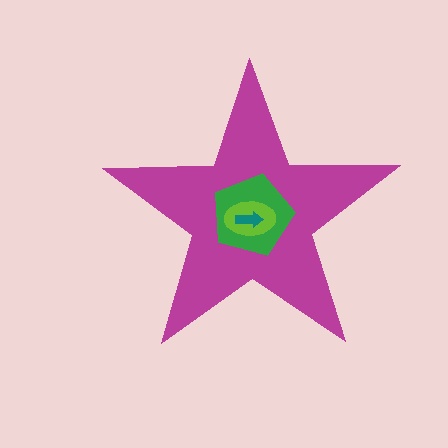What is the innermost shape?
The teal arrow.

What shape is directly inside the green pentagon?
The lime ellipse.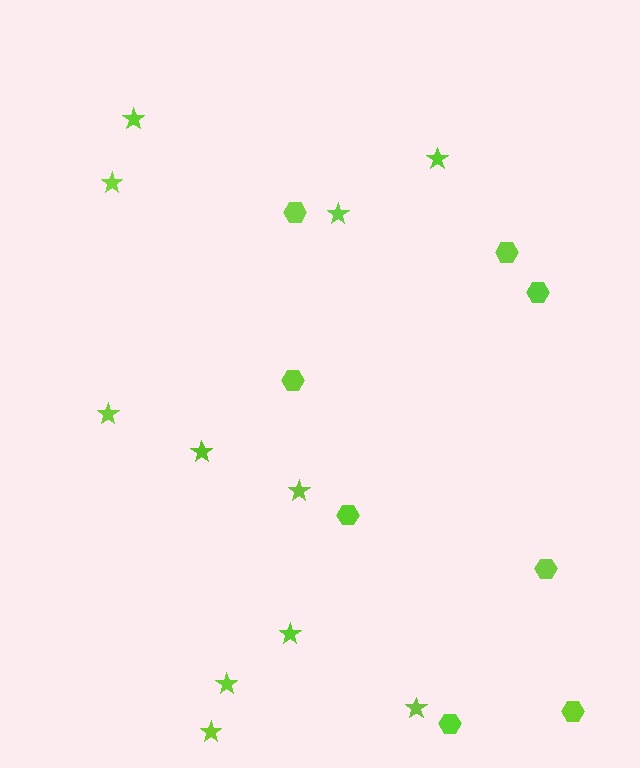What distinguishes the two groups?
There are 2 groups: one group of stars (11) and one group of hexagons (8).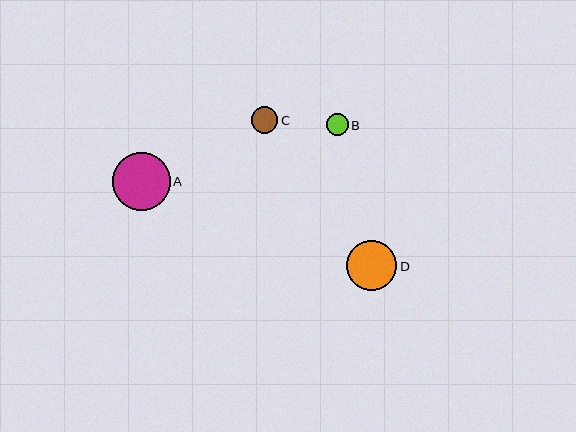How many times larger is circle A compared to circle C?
Circle A is approximately 2.2 times the size of circle C.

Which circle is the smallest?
Circle B is the smallest with a size of approximately 22 pixels.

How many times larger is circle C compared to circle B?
Circle C is approximately 1.2 times the size of circle B.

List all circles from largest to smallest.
From largest to smallest: A, D, C, B.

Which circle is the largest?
Circle A is the largest with a size of approximately 58 pixels.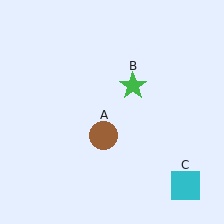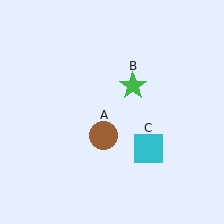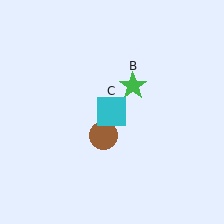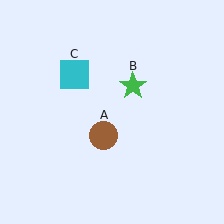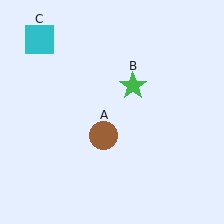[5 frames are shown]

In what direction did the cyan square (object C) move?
The cyan square (object C) moved up and to the left.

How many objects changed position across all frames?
1 object changed position: cyan square (object C).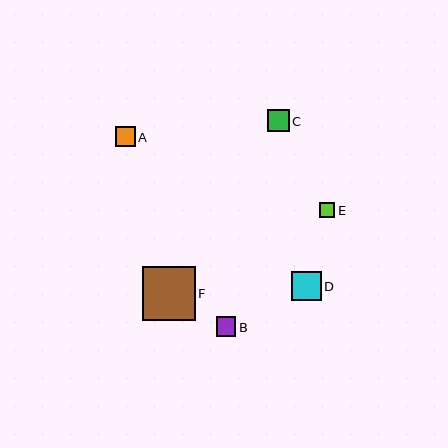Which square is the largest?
Square F is the largest with a size of approximately 53 pixels.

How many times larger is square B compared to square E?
Square B is approximately 1.3 times the size of square E.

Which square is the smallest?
Square E is the smallest with a size of approximately 15 pixels.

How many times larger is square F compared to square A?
Square F is approximately 2.7 times the size of square A.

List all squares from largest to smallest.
From largest to smallest: F, D, C, B, A, E.